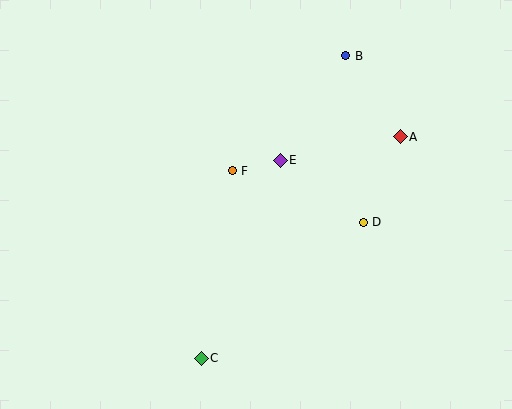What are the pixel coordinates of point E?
Point E is at (280, 160).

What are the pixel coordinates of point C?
Point C is at (201, 358).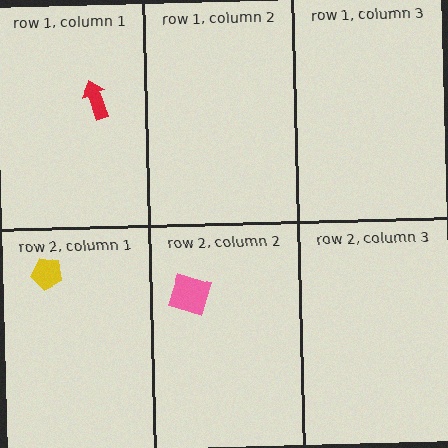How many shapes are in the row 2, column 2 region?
1.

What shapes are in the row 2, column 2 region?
The pink square.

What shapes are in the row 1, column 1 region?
The red arrow.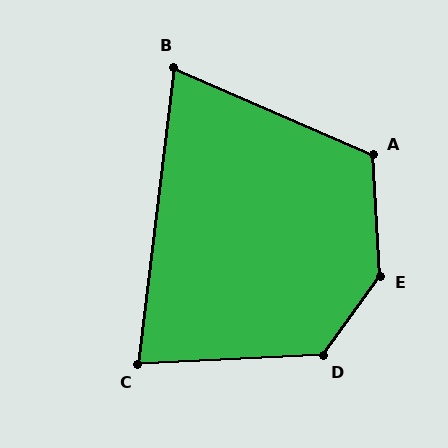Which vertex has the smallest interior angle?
B, at approximately 73 degrees.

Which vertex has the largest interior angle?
E, at approximately 141 degrees.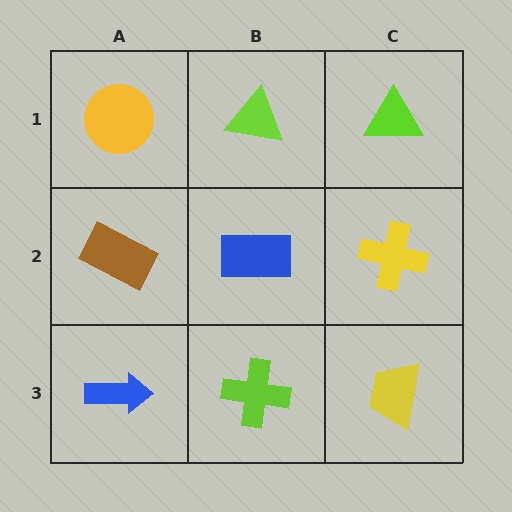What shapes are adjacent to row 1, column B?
A blue rectangle (row 2, column B), a yellow circle (row 1, column A), a lime triangle (row 1, column C).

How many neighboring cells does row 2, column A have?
3.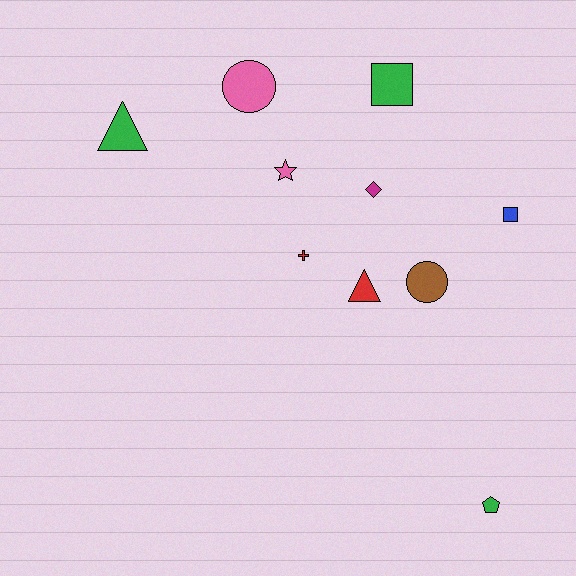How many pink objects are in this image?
There are 2 pink objects.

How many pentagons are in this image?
There is 1 pentagon.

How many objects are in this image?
There are 10 objects.